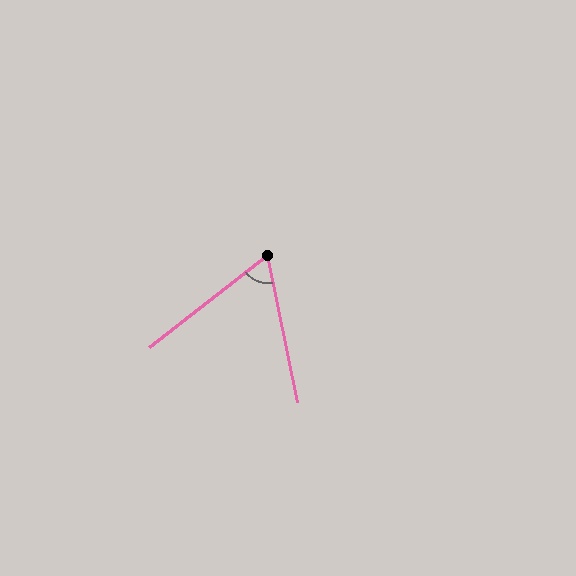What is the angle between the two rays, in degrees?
Approximately 64 degrees.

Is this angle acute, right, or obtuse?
It is acute.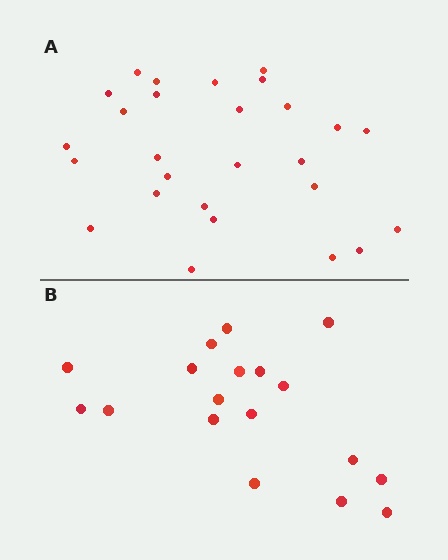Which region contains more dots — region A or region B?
Region A (the top region) has more dots.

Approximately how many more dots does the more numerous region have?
Region A has roughly 8 or so more dots than region B.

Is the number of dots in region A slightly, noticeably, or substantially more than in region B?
Region A has substantially more. The ratio is roughly 1.5 to 1.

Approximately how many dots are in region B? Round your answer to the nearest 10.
About 20 dots. (The exact count is 18, which rounds to 20.)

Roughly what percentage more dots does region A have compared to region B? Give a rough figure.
About 50% more.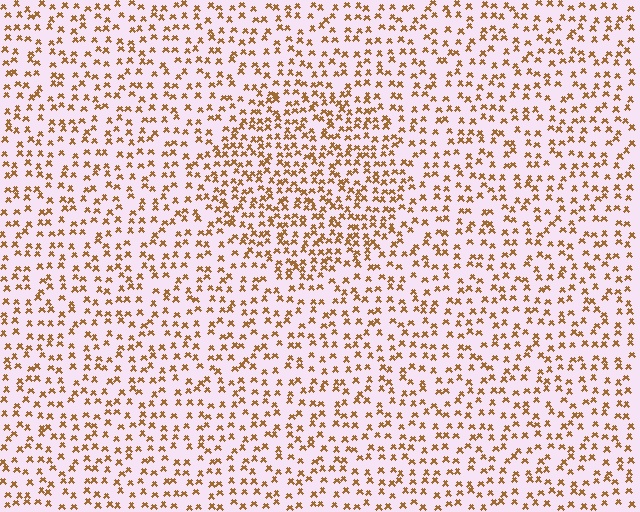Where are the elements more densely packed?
The elements are more densely packed inside the circle boundary.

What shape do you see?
I see a circle.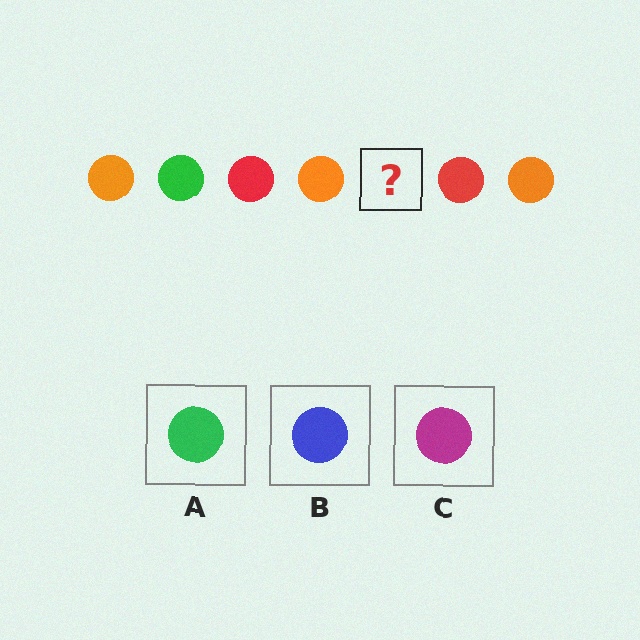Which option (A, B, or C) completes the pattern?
A.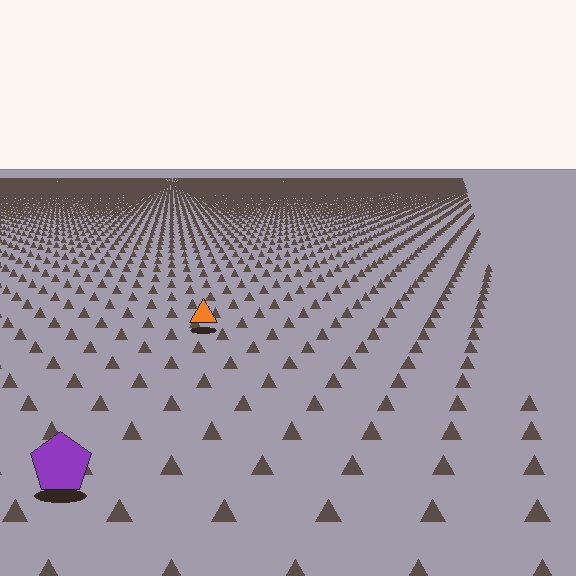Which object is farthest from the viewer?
The orange triangle is farthest from the viewer. It appears smaller and the ground texture around it is denser.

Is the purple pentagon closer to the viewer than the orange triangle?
Yes. The purple pentagon is closer — you can tell from the texture gradient: the ground texture is coarser near it.